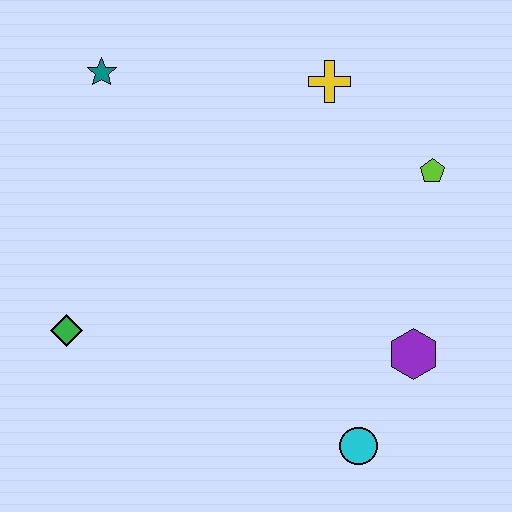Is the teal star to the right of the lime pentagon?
No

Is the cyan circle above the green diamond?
No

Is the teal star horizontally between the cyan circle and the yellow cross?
No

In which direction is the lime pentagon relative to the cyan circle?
The lime pentagon is above the cyan circle.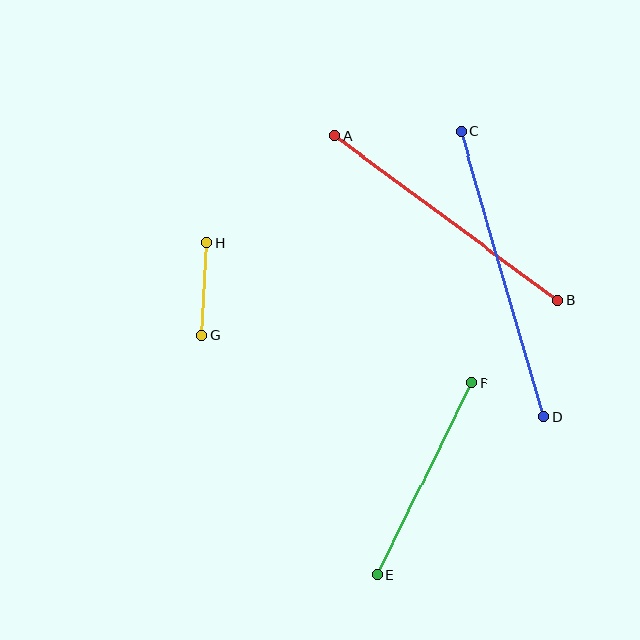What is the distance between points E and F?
The distance is approximately 213 pixels.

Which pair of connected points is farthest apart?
Points C and D are farthest apart.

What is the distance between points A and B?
The distance is approximately 277 pixels.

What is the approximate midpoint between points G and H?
The midpoint is at approximately (204, 289) pixels.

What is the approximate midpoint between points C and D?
The midpoint is at approximately (502, 274) pixels.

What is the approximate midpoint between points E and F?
The midpoint is at approximately (424, 479) pixels.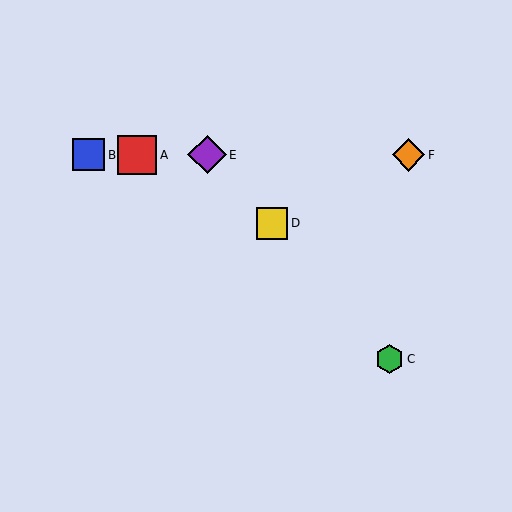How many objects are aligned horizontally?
4 objects (A, B, E, F) are aligned horizontally.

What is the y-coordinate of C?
Object C is at y≈359.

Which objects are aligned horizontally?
Objects A, B, E, F are aligned horizontally.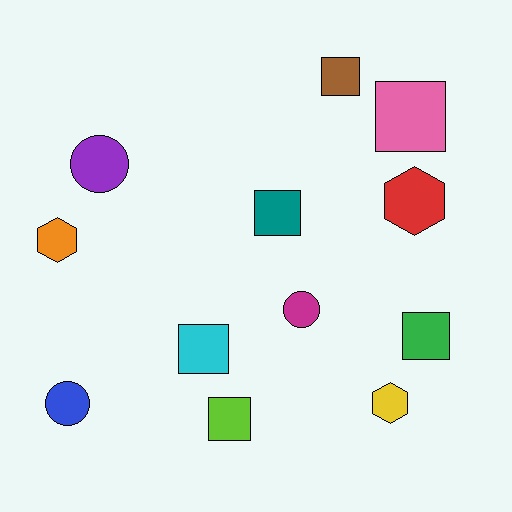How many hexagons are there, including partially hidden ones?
There are 3 hexagons.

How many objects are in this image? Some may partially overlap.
There are 12 objects.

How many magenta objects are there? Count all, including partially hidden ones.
There is 1 magenta object.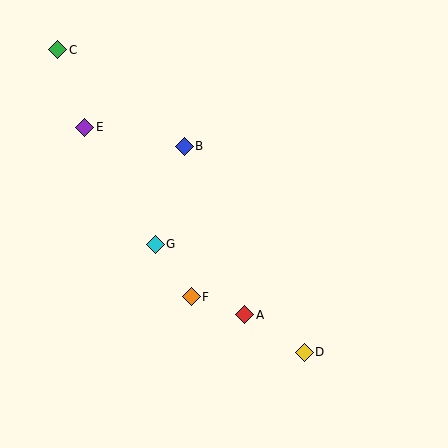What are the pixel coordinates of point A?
Point A is at (245, 315).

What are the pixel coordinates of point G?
Point G is at (155, 244).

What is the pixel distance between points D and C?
The distance between D and C is 390 pixels.